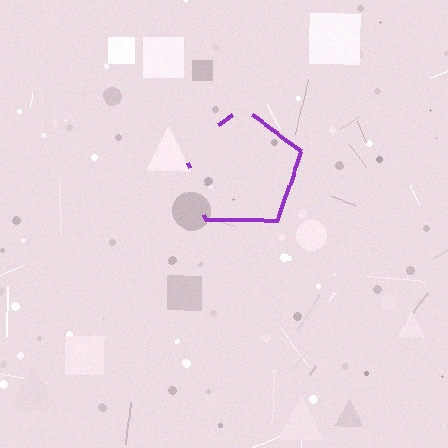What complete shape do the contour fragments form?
The contour fragments form a pentagon.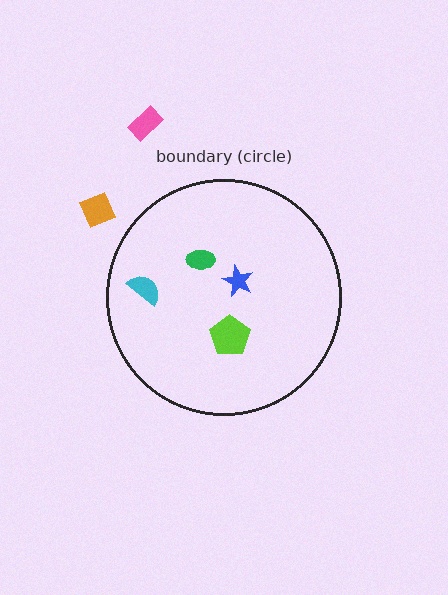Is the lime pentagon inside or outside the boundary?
Inside.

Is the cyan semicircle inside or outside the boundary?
Inside.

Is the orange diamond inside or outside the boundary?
Outside.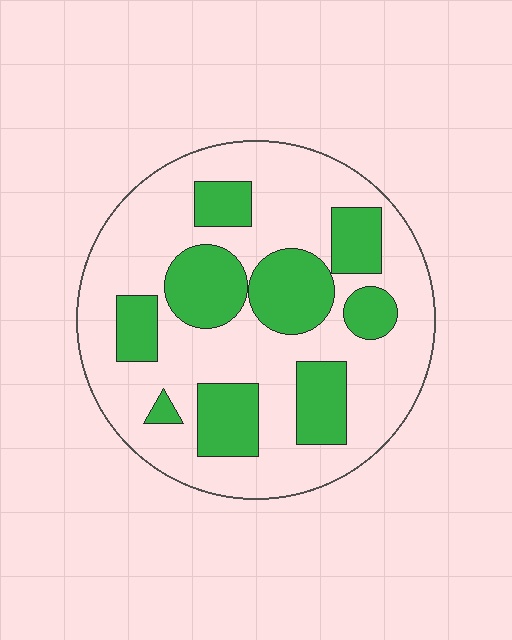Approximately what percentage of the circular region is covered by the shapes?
Approximately 30%.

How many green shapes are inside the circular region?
9.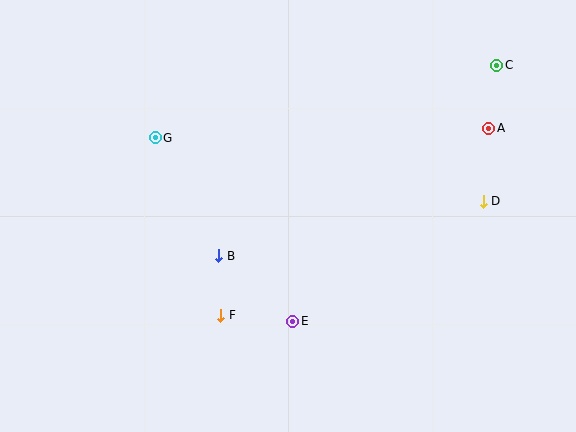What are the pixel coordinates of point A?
Point A is at (489, 128).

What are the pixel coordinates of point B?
Point B is at (219, 256).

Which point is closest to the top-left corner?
Point G is closest to the top-left corner.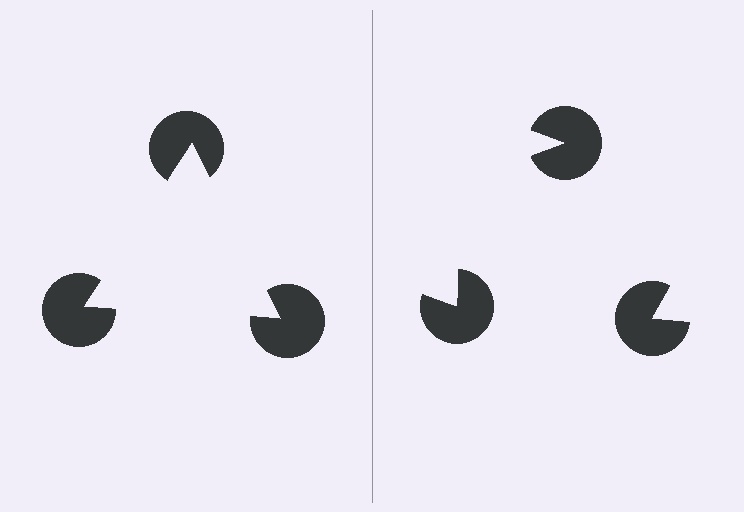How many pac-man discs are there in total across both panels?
6 — 3 on each side.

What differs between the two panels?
The pac-man discs are positioned identically on both sides; only the wedge orientations differ. On the left they align to a triangle; on the right they are misaligned.